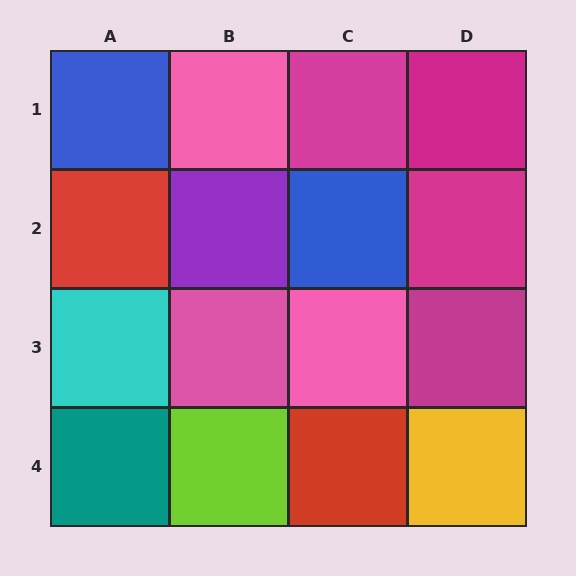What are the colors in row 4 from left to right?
Teal, lime, red, yellow.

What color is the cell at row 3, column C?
Pink.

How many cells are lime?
1 cell is lime.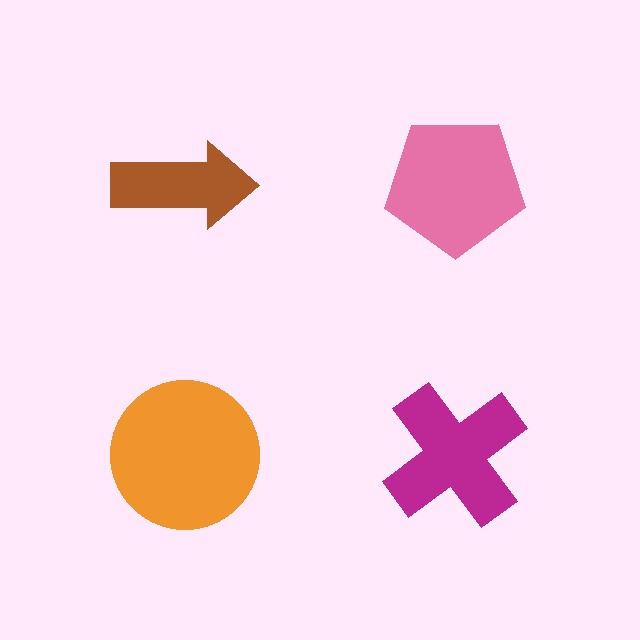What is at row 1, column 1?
A brown arrow.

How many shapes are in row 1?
2 shapes.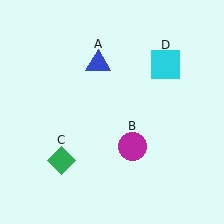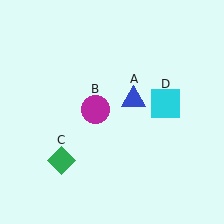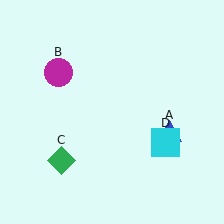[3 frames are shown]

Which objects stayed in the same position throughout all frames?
Green diamond (object C) remained stationary.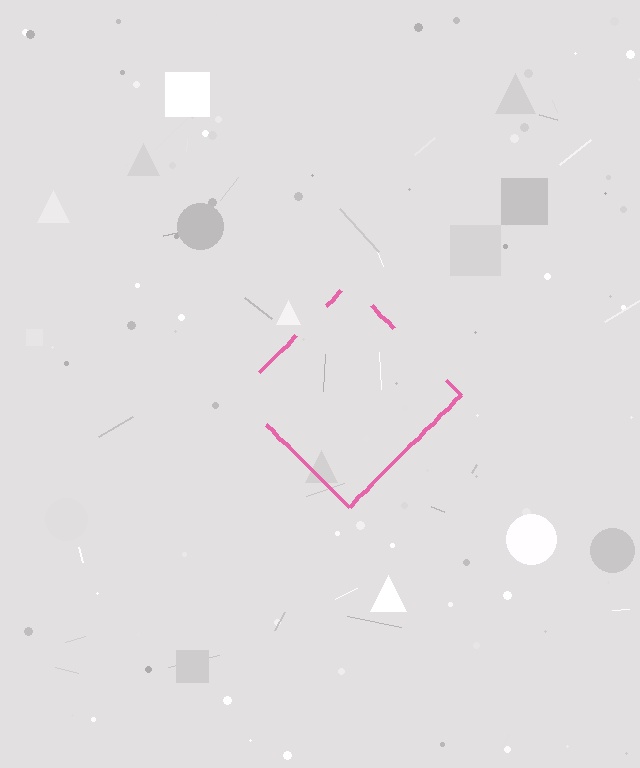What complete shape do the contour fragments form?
The contour fragments form a diamond.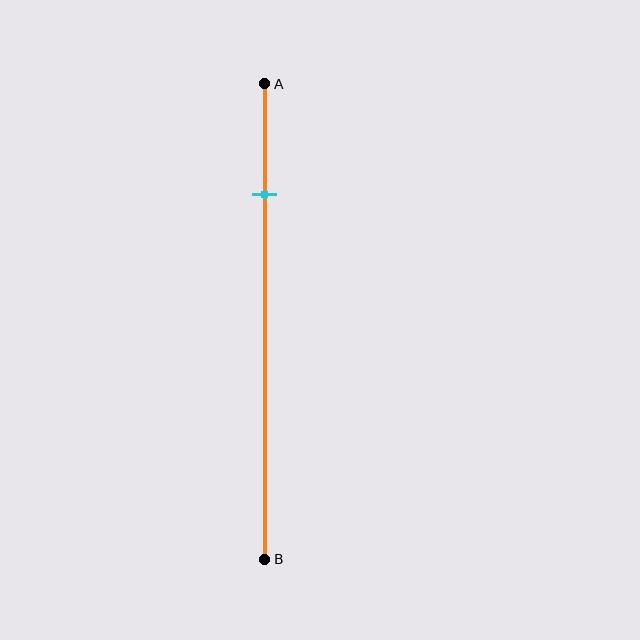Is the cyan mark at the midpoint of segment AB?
No, the mark is at about 25% from A, not at the 50% midpoint.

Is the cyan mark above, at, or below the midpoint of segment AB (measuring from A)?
The cyan mark is above the midpoint of segment AB.